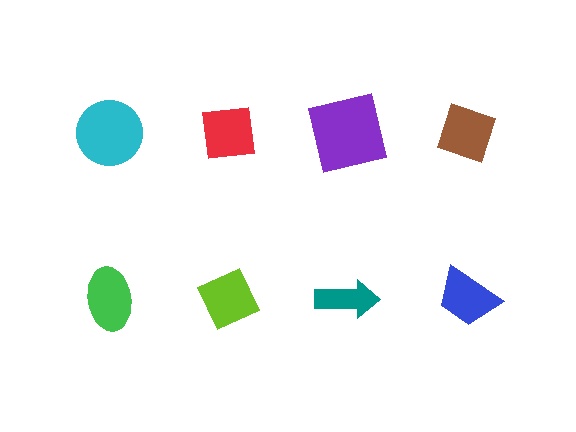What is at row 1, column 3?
A purple square.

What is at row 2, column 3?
A teal arrow.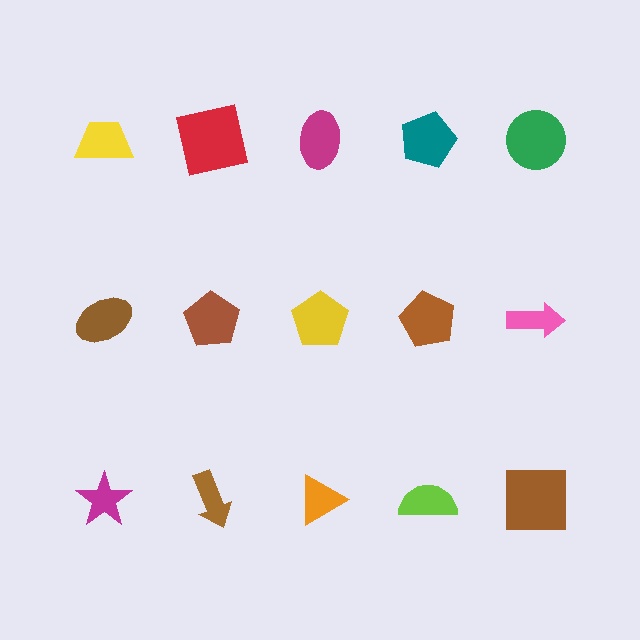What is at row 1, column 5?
A green circle.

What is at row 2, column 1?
A brown ellipse.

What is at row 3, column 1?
A magenta star.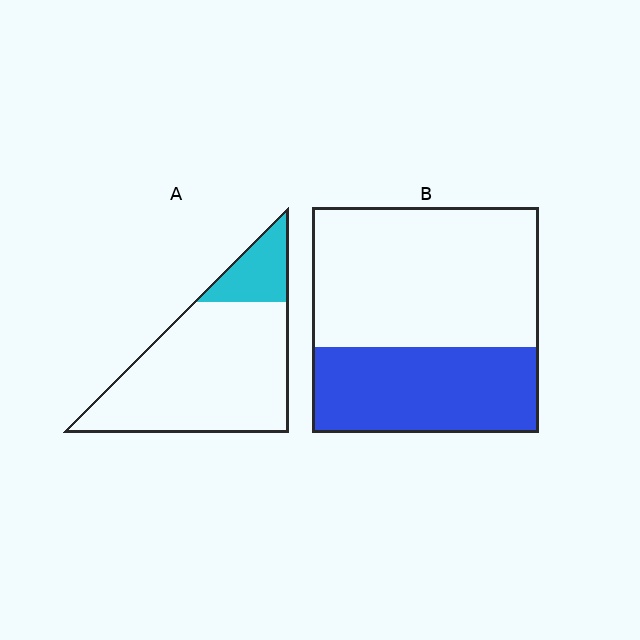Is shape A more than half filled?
No.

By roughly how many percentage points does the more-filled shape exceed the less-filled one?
By roughly 20 percentage points (B over A).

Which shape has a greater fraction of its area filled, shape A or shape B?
Shape B.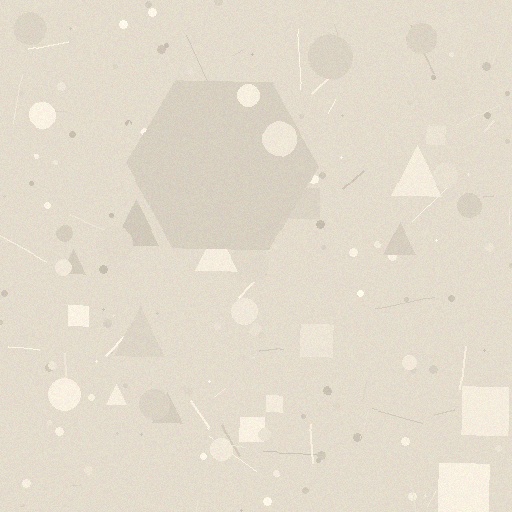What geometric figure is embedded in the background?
A hexagon is embedded in the background.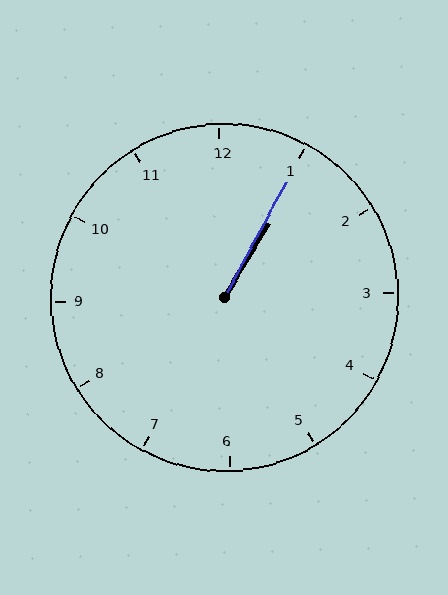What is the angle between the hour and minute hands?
Approximately 2 degrees.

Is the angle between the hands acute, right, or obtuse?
It is acute.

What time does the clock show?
1:05.